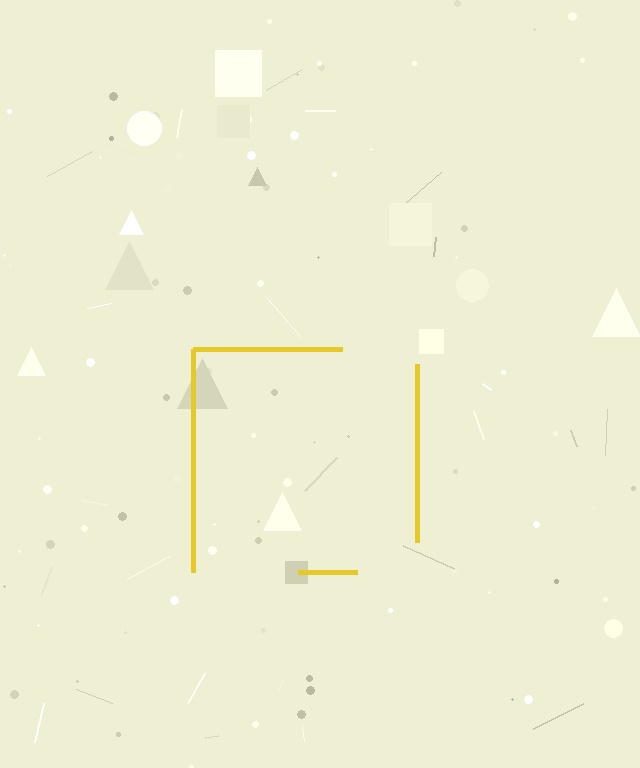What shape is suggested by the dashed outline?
The dashed outline suggests a square.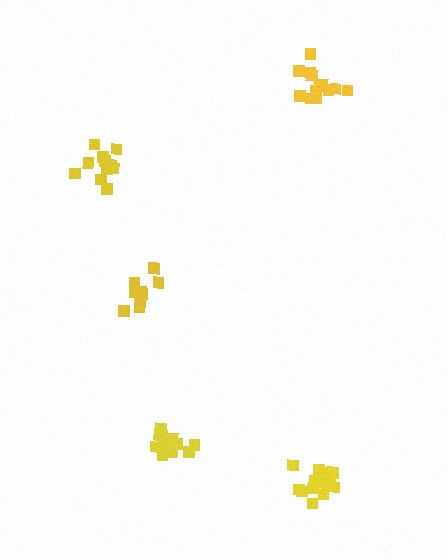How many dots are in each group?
Group 1: 11 dots, Group 2: 14 dots, Group 3: 13 dots, Group 4: 17 dots, Group 5: 11 dots (66 total).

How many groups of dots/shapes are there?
There are 5 groups.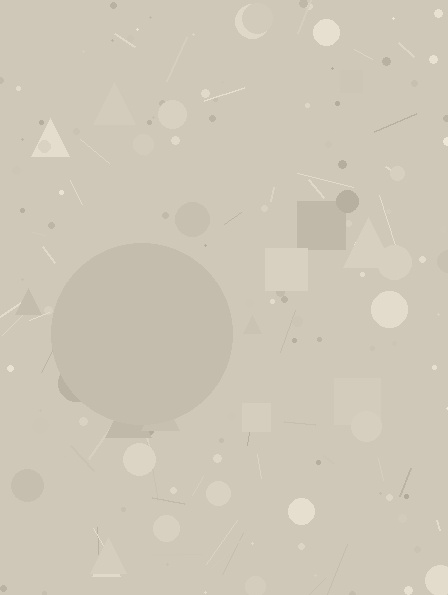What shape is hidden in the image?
A circle is hidden in the image.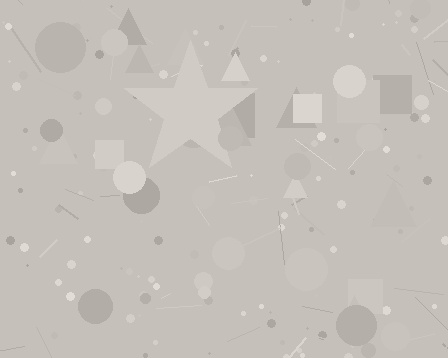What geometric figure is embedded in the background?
A star is embedded in the background.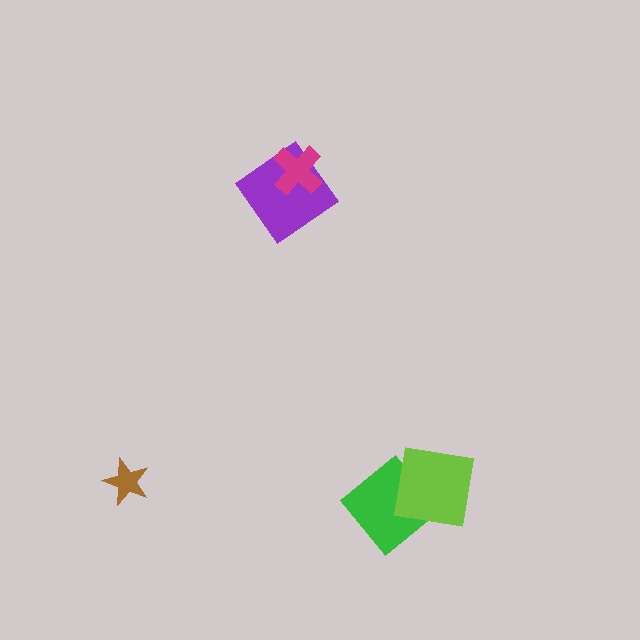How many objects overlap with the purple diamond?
1 object overlaps with the purple diamond.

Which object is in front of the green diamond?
The lime square is in front of the green diamond.